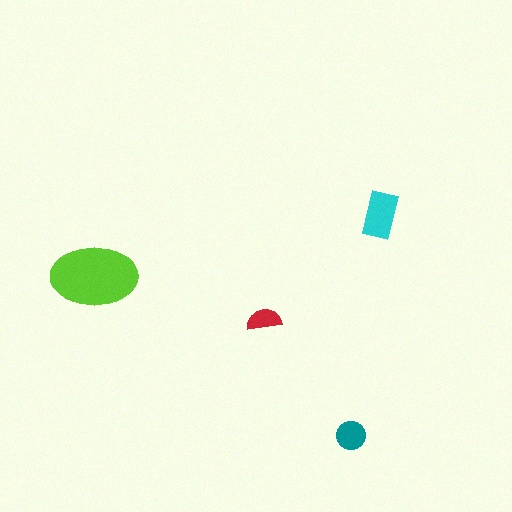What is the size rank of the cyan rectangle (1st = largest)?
2nd.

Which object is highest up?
The cyan rectangle is topmost.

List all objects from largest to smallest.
The lime ellipse, the cyan rectangle, the teal circle, the red semicircle.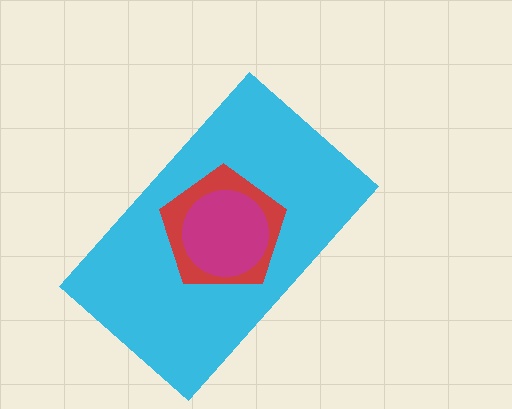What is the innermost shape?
The magenta circle.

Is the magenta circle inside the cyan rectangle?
Yes.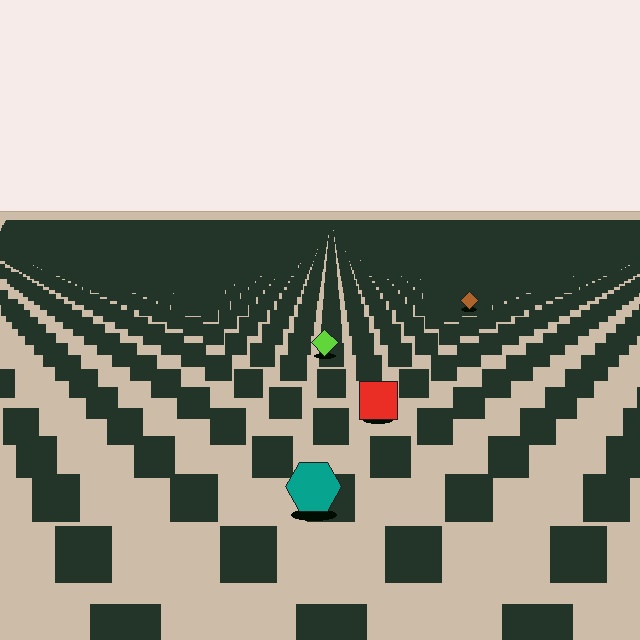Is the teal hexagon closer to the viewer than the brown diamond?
Yes. The teal hexagon is closer — you can tell from the texture gradient: the ground texture is coarser near it.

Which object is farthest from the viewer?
The brown diamond is farthest from the viewer. It appears smaller and the ground texture around it is denser.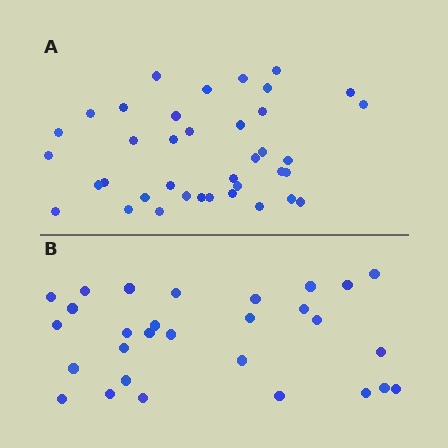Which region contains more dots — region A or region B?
Region A (the top region) has more dots.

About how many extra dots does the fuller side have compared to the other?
Region A has roughly 8 or so more dots than region B.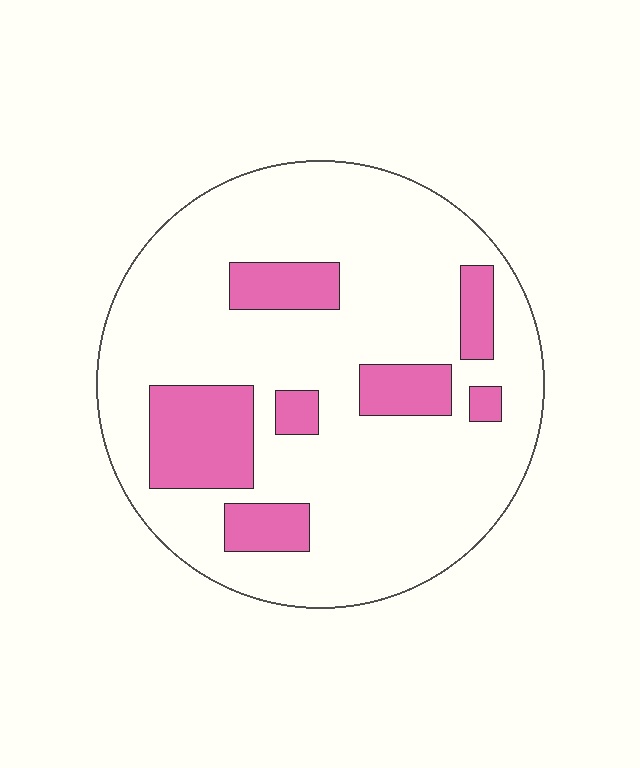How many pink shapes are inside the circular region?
7.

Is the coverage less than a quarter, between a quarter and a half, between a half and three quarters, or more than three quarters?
Less than a quarter.